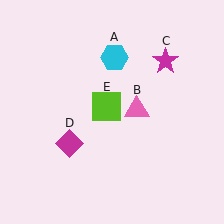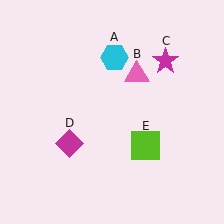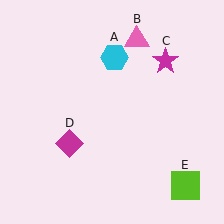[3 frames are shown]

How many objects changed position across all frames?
2 objects changed position: pink triangle (object B), lime square (object E).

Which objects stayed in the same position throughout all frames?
Cyan hexagon (object A) and magenta star (object C) and magenta diamond (object D) remained stationary.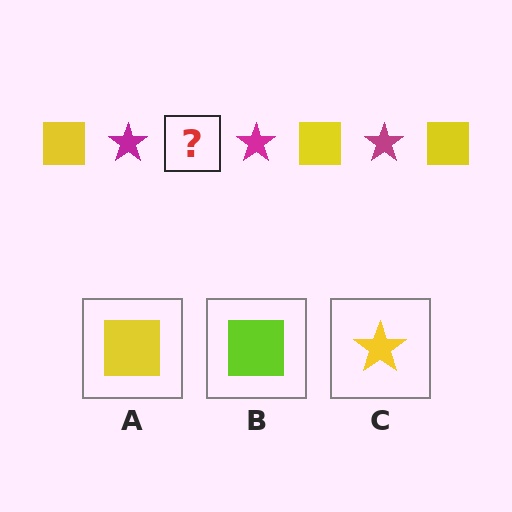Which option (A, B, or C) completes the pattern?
A.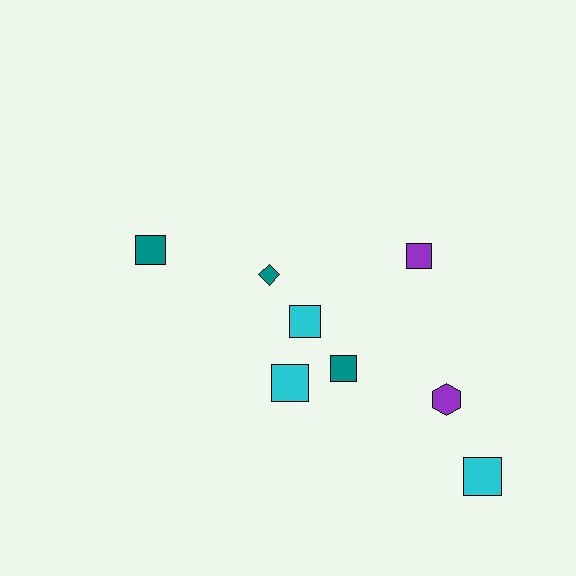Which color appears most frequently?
Cyan, with 3 objects.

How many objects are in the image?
There are 8 objects.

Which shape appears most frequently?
Square, with 6 objects.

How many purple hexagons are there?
There is 1 purple hexagon.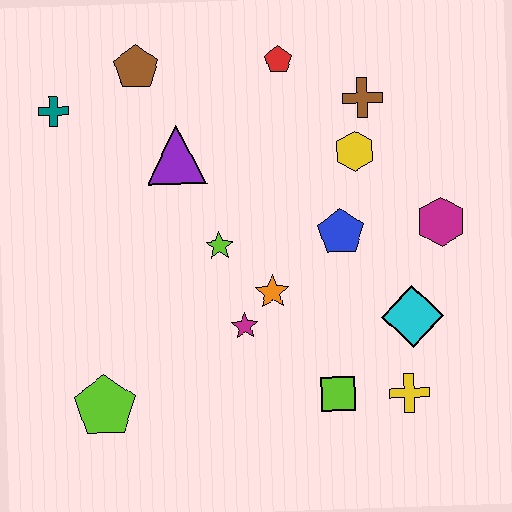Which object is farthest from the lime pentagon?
The brown cross is farthest from the lime pentagon.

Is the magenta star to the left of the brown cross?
Yes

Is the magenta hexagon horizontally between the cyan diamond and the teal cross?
No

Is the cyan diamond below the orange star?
Yes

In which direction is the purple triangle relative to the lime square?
The purple triangle is above the lime square.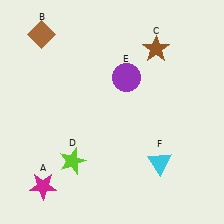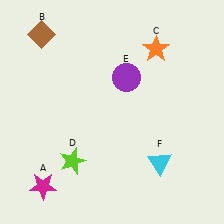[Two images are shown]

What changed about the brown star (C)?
In Image 1, C is brown. In Image 2, it changed to orange.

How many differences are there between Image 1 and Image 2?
There is 1 difference between the two images.